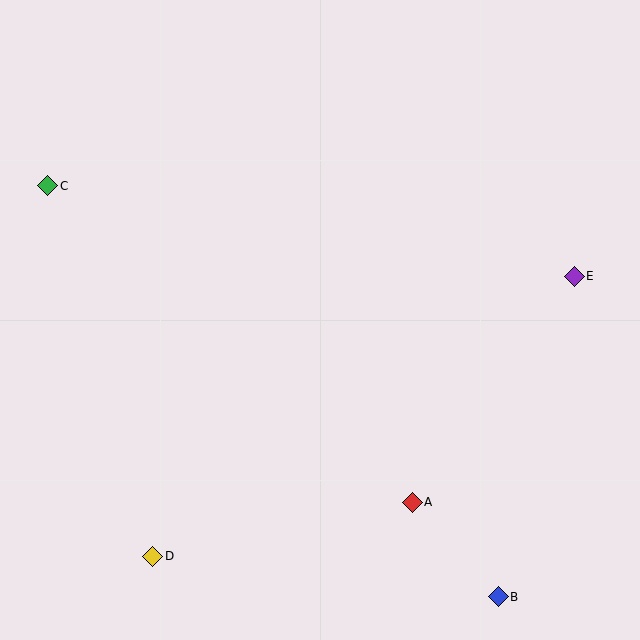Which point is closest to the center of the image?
Point A at (412, 502) is closest to the center.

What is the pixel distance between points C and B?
The distance between C and B is 610 pixels.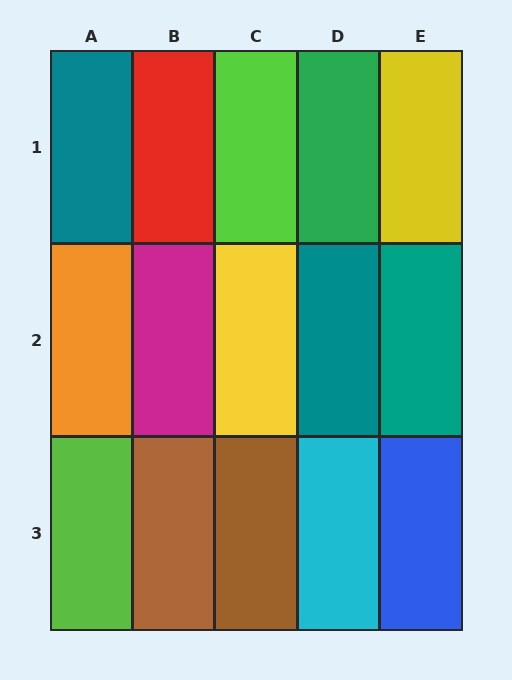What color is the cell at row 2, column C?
Yellow.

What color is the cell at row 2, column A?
Orange.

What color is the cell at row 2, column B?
Magenta.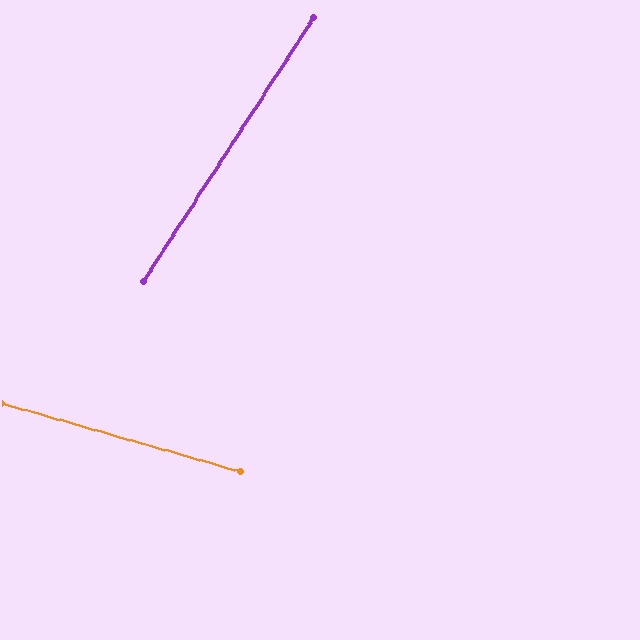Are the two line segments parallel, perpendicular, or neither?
Neither parallel nor perpendicular — they differ by about 73°.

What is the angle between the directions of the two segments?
Approximately 73 degrees.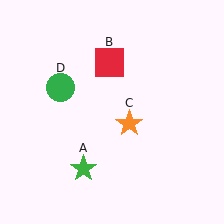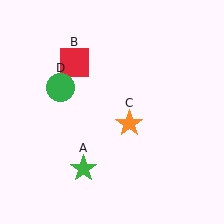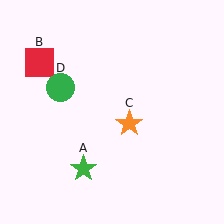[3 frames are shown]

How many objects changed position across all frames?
1 object changed position: red square (object B).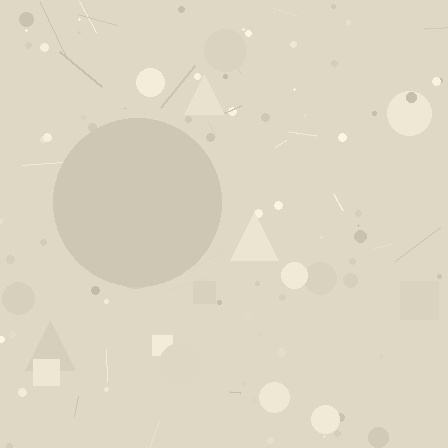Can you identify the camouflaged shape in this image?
The camouflaged shape is a circle.